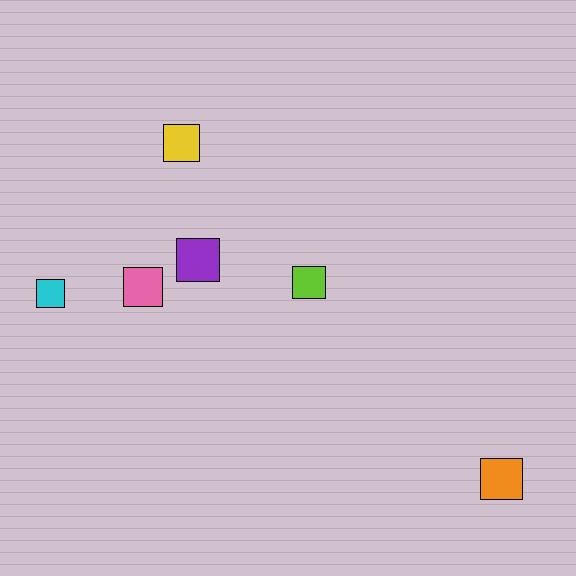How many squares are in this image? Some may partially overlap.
There are 6 squares.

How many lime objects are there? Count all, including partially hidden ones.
There is 1 lime object.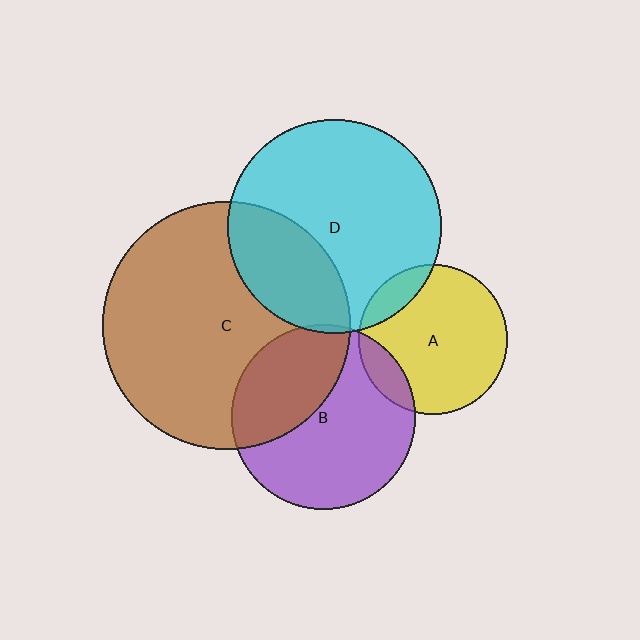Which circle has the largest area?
Circle C (brown).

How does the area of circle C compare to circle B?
Approximately 1.8 times.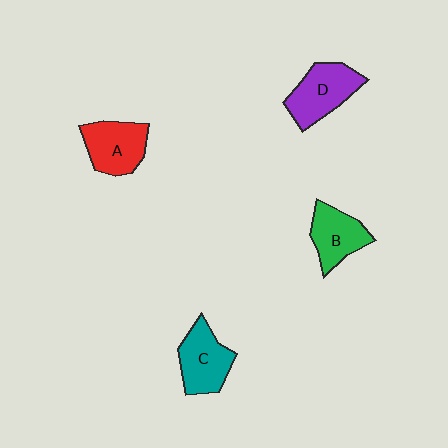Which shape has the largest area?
Shape D (purple).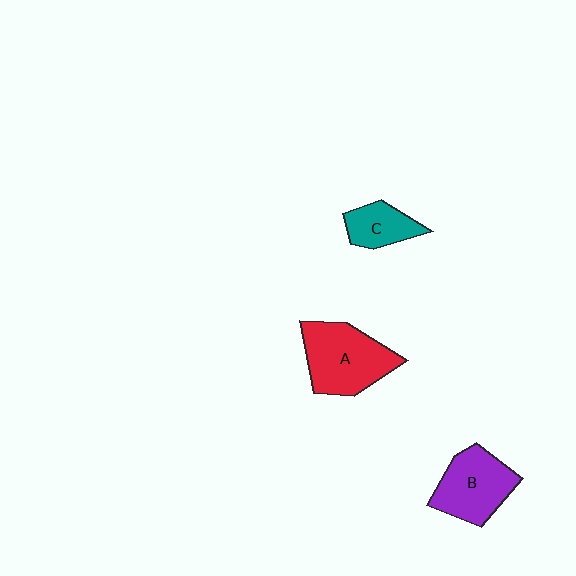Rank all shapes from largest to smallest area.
From largest to smallest: A (red), B (purple), C (teal).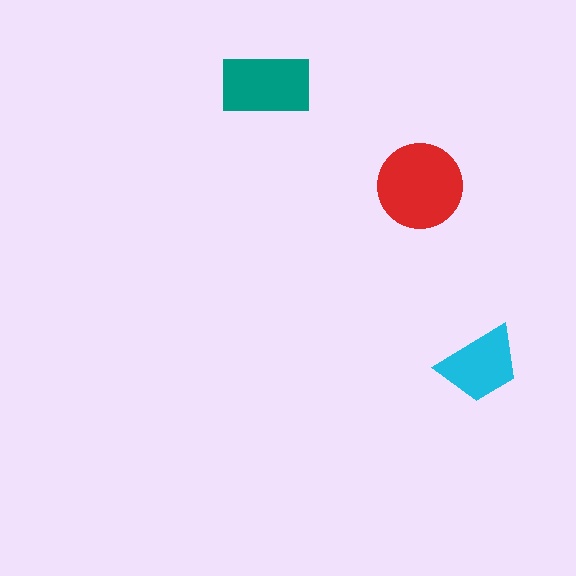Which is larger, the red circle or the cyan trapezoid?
The red circle.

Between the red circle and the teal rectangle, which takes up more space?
The red circle.